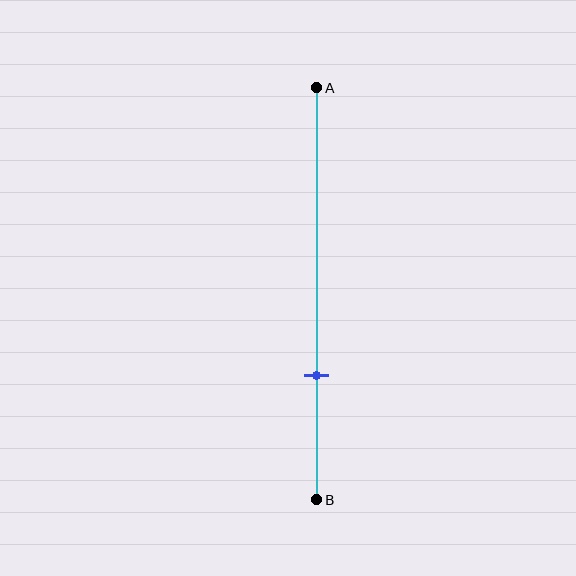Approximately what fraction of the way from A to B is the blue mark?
The blue mark is approximately 70% of the way from A to B.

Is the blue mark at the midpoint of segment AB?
No, the mark is at about 70% from A, not at the 50% midpoint.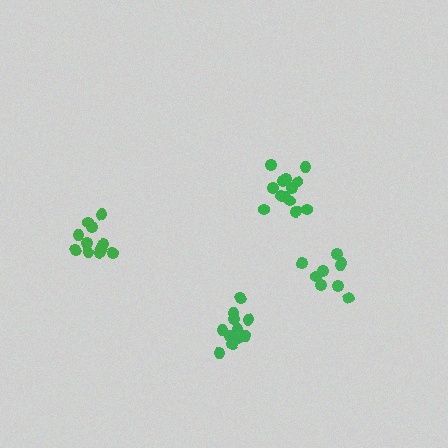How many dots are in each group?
Group 1: 11 dots, Group 2: 11 dots, Group 3: 13 dots, Group 4: 9 dots (44 total).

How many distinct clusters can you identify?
There are 4 distinct clusters.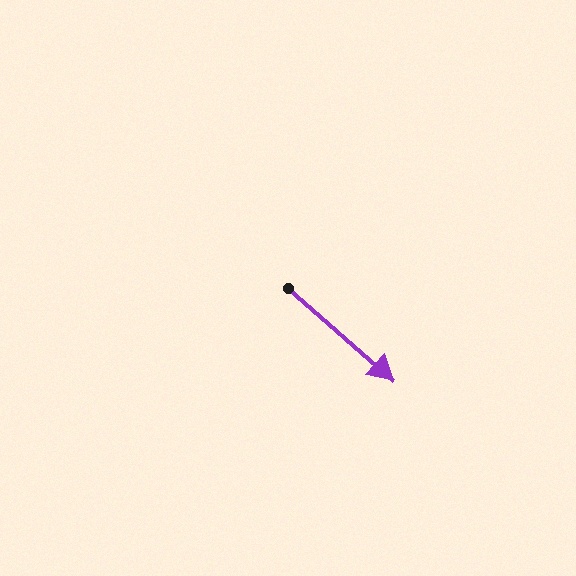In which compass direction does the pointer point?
Southeast.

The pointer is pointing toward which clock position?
Roughly 4 o'clock.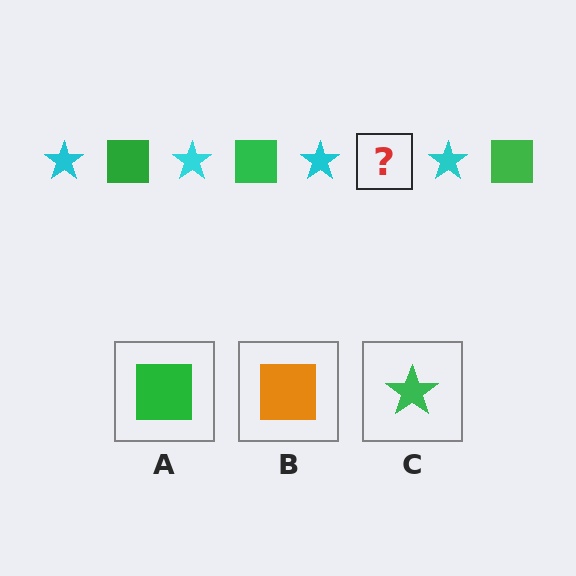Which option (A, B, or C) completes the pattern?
A.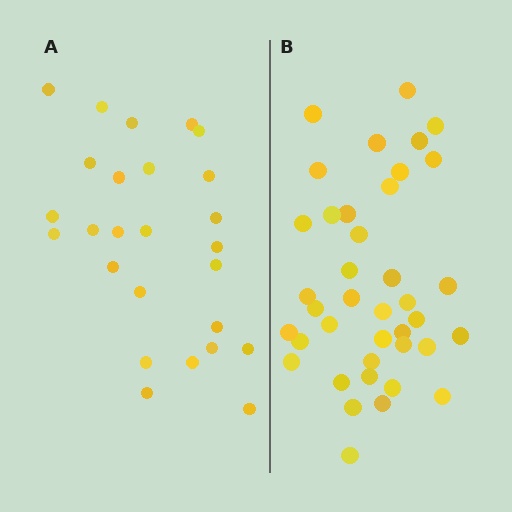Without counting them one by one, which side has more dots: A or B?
Region B (the right region) has more dots.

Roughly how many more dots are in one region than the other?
Region B has approximately 15 more dots than region A.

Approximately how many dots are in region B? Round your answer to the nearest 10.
About 40 dots. (The exact count is 39, which rounds to 40.)